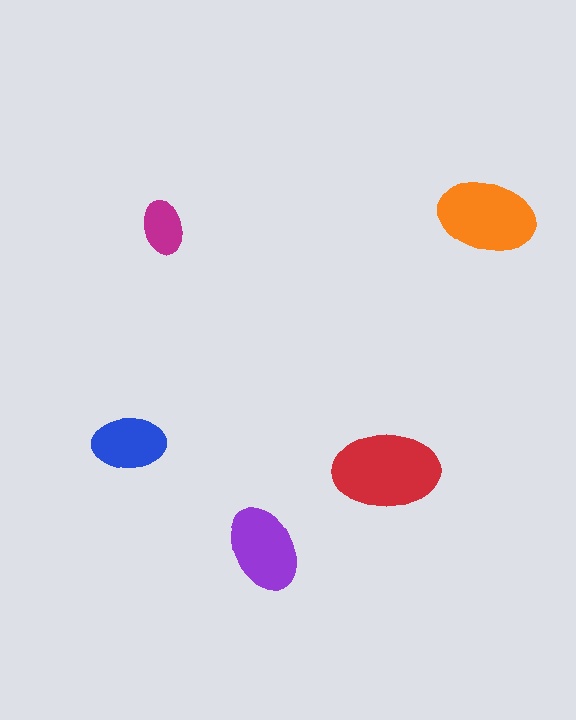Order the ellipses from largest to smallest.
the red one, the orange one, the purple one, the blue one, the magenta one.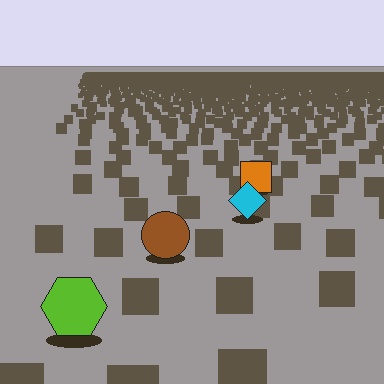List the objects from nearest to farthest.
From nearest to farthest: the lime hexagon, the brown circle, the cyan diamond, the orange square.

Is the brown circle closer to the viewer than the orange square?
Yes. The brown circle is closer — you can tell from the texture gradient: the ground texture is coarser near it.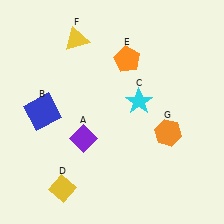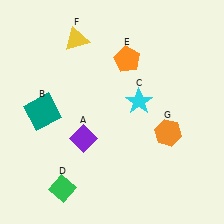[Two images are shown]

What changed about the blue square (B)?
In Image 1, B is blue. In Image 2, it changed to teal.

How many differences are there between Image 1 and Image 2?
There are 2 differences between the two images.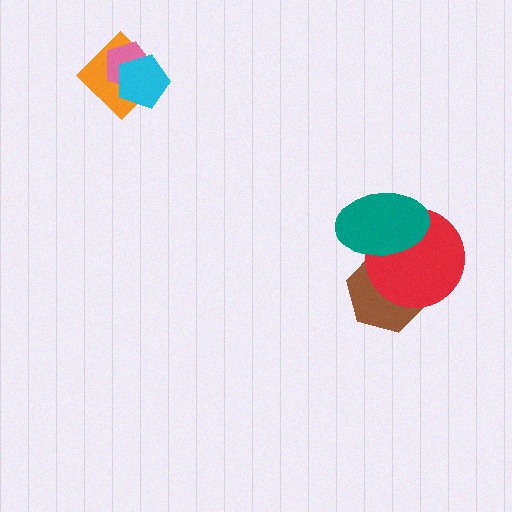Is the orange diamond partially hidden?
Yes, it is partially covered by another shape.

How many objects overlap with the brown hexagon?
2 objects overlap with the brown hexagon.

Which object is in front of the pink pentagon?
The cyan pentagon is in front of the pink pentagon.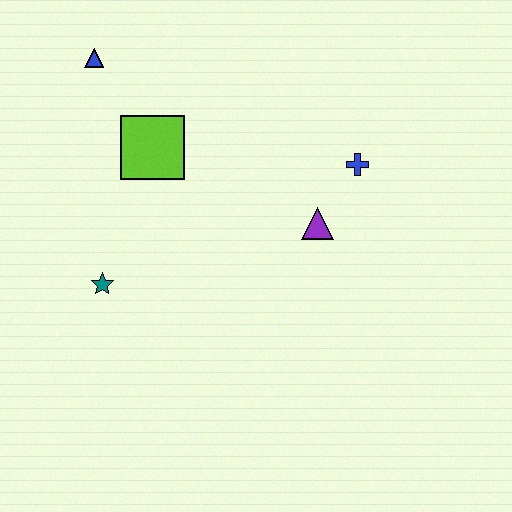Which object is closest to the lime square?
The blue triangle is closest to the lime square.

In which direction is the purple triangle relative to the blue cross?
The purple triangle is below the blue cross.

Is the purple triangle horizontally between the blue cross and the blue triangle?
Yes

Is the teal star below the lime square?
Yes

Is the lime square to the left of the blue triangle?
No